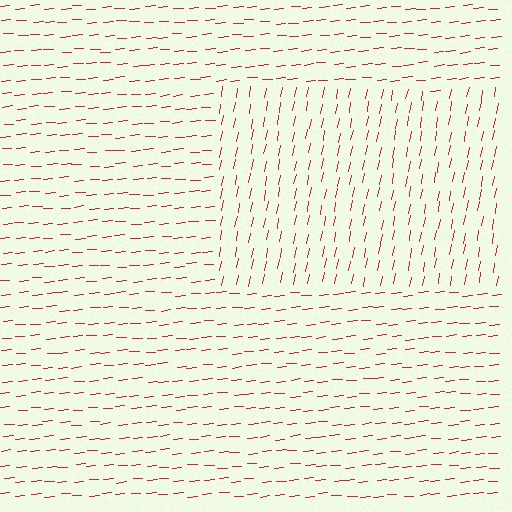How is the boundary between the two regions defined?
The boundary is defined purely by a change in line orientation (approximately 75 degrees difference). All lines are the same color and thickness.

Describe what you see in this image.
The image is filled with small red line segments. A rectangle region in the image has lines oriented differently from the surrounding lines, creating a visible texture boundary.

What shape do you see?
I see a rectangle.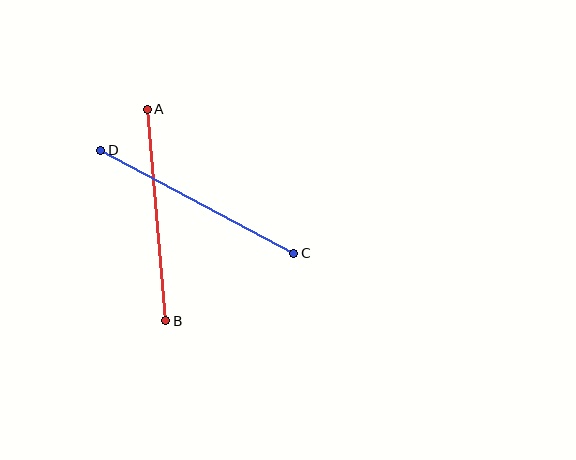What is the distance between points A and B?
The distance is approximately 212 pixels.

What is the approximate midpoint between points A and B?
The midpoint is at approximately (156, 215) pixels.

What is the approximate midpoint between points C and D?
The midpoint is at approximately (197, 202) pixels.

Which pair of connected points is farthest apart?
Points C and D are farthest apart.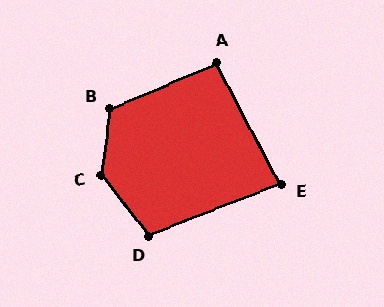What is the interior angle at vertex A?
Approximately 95 degrees (approximately right).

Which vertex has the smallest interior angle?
E, at approximately 84 degrees.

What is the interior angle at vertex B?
Approximately 121 degrees (obtuse).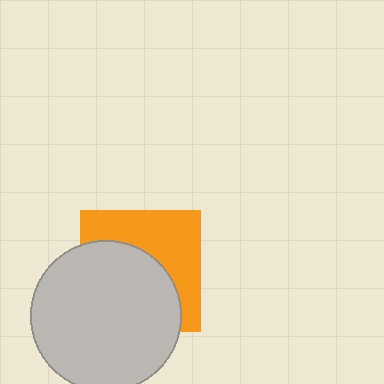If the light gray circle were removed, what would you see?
You would see the complete orange square.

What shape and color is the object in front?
The object in front is a light gray circle.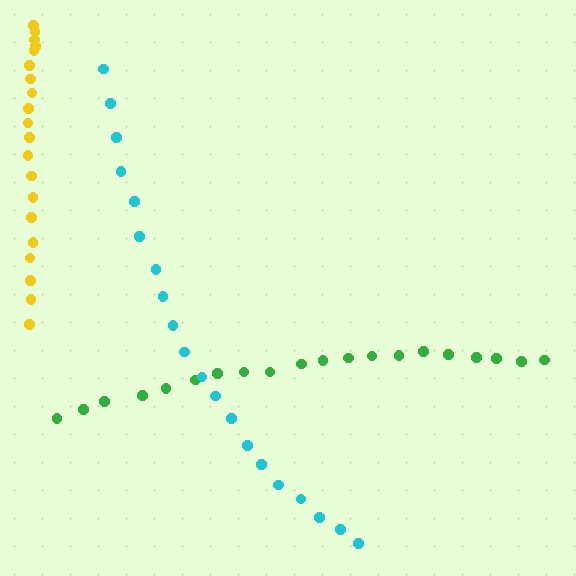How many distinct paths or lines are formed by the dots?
There are 3 distinct paths.